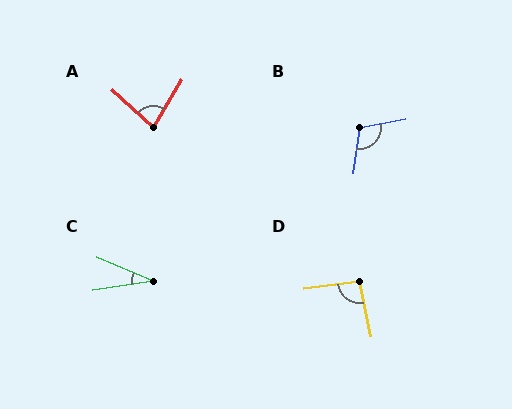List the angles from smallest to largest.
C (32°), A (78°), D (95°), B (108°).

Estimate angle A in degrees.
Approximately 78 degrees.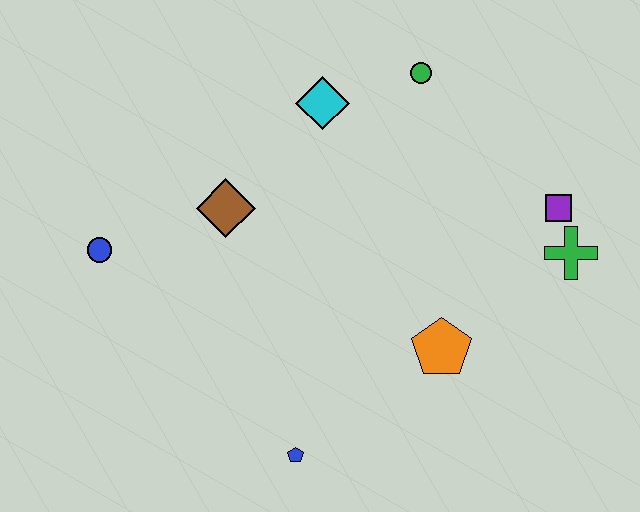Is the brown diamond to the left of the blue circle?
No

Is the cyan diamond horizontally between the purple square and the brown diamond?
Yes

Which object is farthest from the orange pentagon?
The blue circle is farthest from the orange pentagon.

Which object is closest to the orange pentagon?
The green cross is closest to the orange pentagon.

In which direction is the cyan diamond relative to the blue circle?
The cyan diamond is to the right of the blue circle.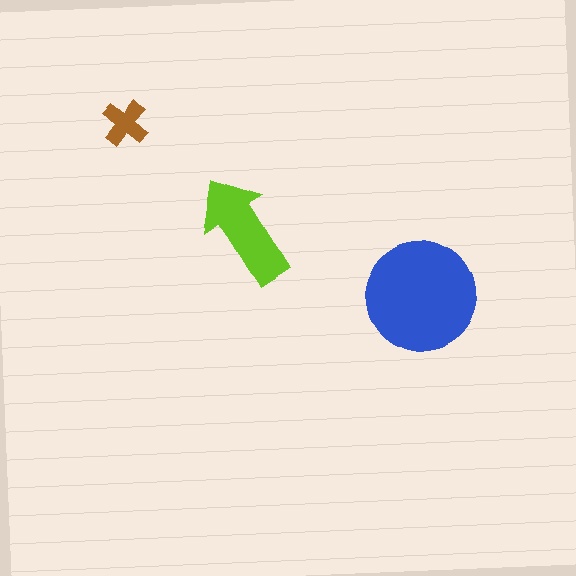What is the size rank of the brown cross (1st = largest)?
3rd.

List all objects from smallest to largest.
The brown cross, the lime arrow, the blue circle.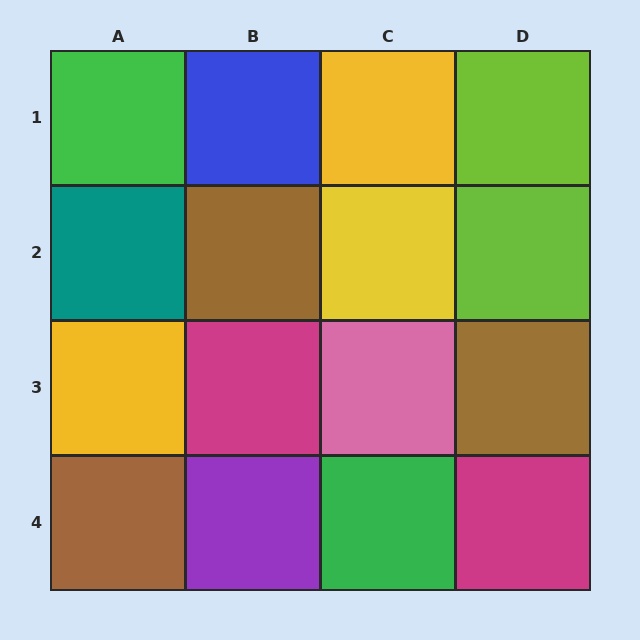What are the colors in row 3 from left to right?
Yellow, magenta, pink, brown.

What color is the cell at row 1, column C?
Yellow.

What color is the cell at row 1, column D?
Lime.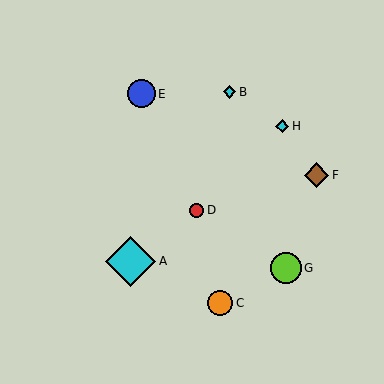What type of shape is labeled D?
Shape D is a red circle.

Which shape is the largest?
The cyan diamond (labeled A) is the largest.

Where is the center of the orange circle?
The center of the orange circle is at (220, 303).